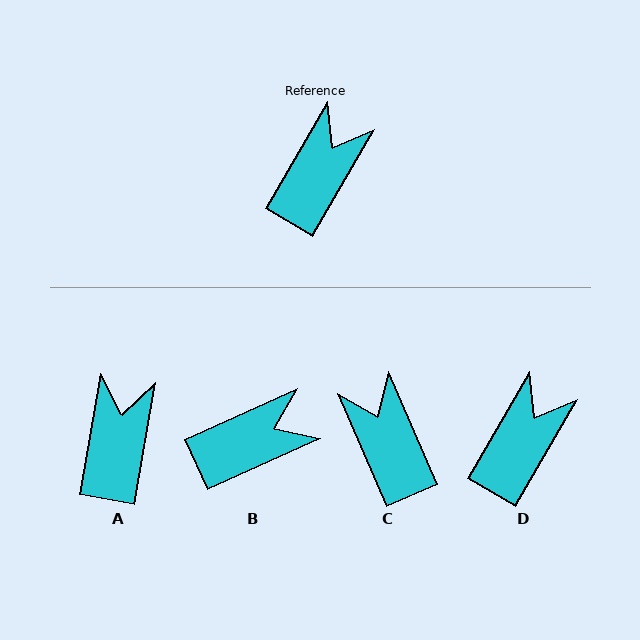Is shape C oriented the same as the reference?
No, it is off by about 53 degrees.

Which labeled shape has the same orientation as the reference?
D.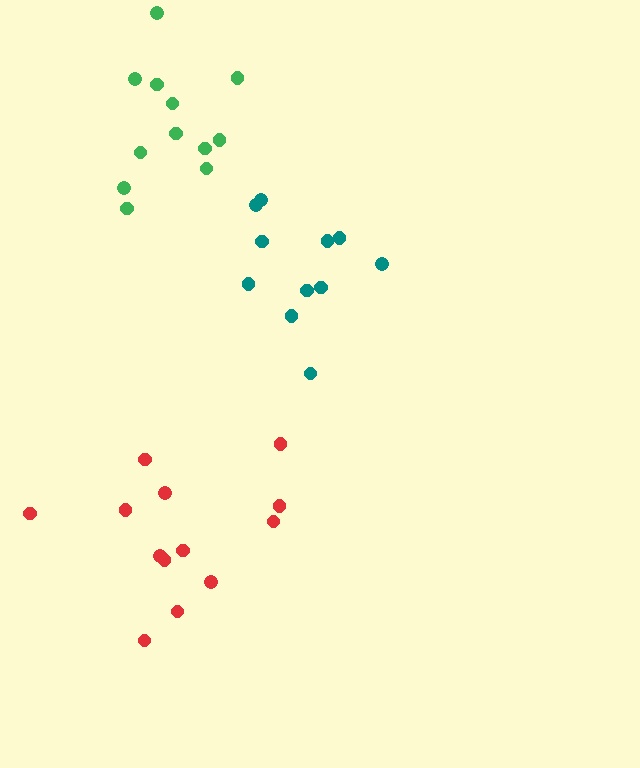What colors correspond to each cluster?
The clusters are colored: red, green, teal.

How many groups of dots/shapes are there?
There are 3 groups.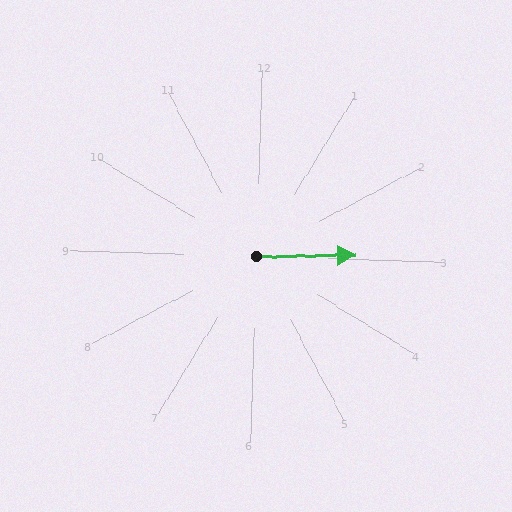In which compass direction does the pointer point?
East.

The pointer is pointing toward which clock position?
Roughly 3 o'clock.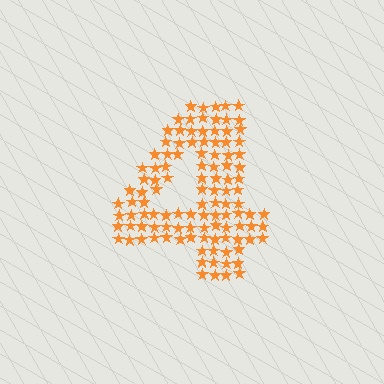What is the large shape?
The large shape is the digit 4.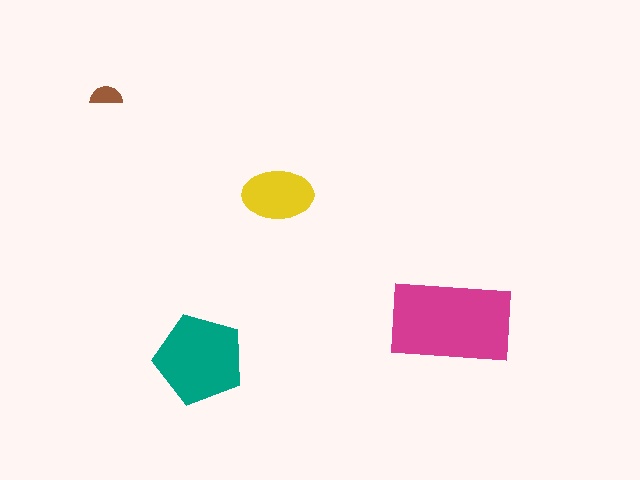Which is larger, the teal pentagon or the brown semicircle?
The teal pentagon.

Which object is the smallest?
The brown semicircle.